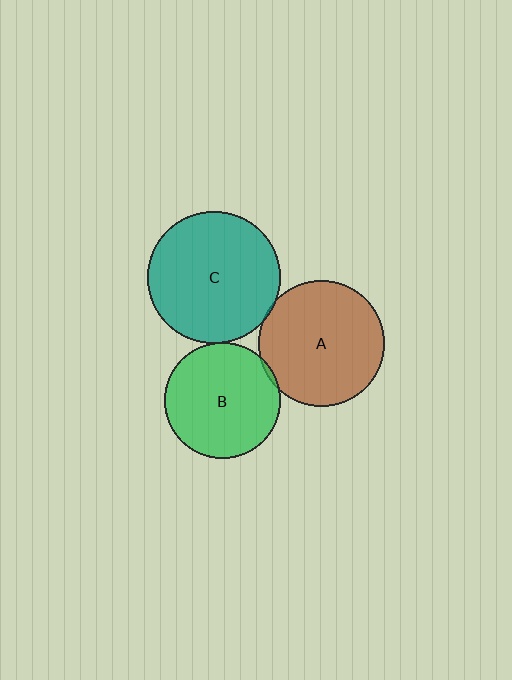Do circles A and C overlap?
Yes.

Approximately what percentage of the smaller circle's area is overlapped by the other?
Approximately 5%.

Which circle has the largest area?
Circle C (teal).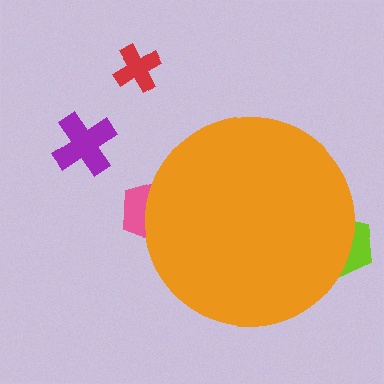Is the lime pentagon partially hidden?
Yes, the lime pentagon is partially hidden behind the orange circle.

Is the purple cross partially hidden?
No, the purple cross is fully visible.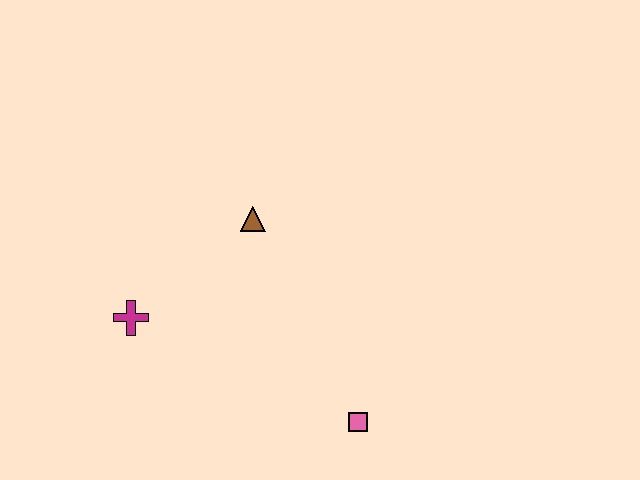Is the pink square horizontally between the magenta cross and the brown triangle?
No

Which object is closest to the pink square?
The brown triangle is closest to the pink square.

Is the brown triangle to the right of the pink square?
No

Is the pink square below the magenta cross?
Yes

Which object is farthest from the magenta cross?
The pink square is farthest from the magenta cross.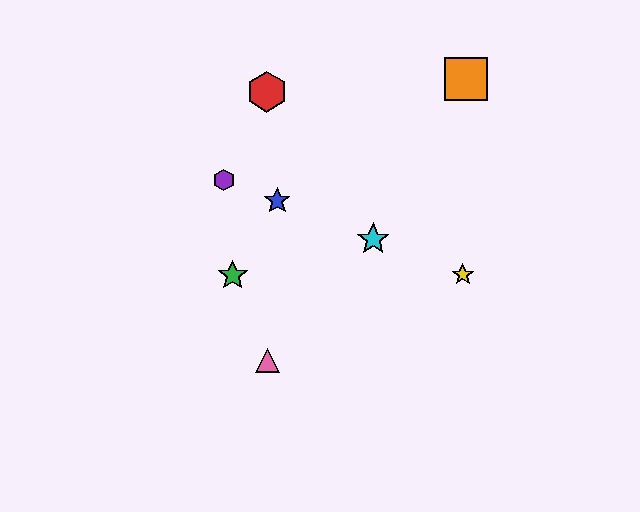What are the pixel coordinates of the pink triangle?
The pink triangle is at (268, 361).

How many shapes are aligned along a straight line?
4 shapes (the blue star, the yellow star, the purple hexagon, the cyan star) are aligned along a straight line.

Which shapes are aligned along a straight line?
The blue star, the yellow star, the purple hexagon, the cyan star are aligned along a straight line.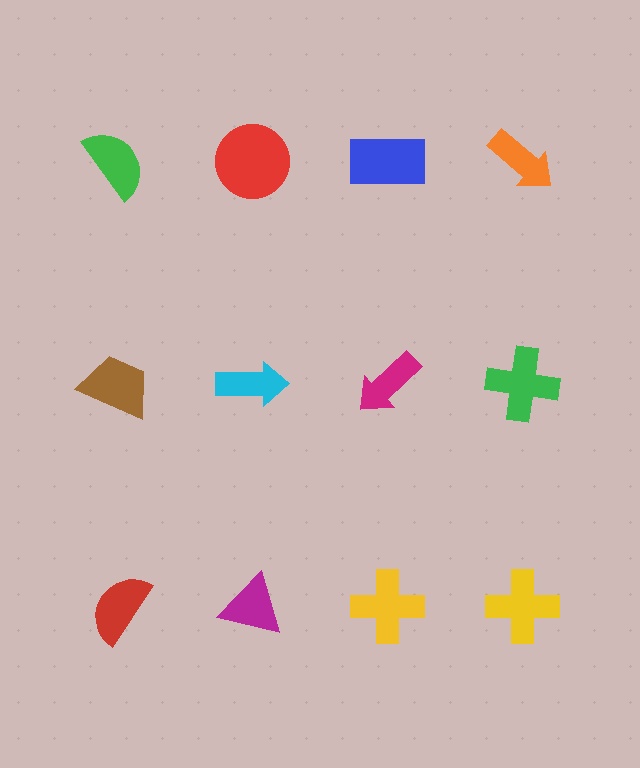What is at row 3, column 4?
A yellow cross.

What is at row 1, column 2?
A red circle.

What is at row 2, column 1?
A brown trapezoid.